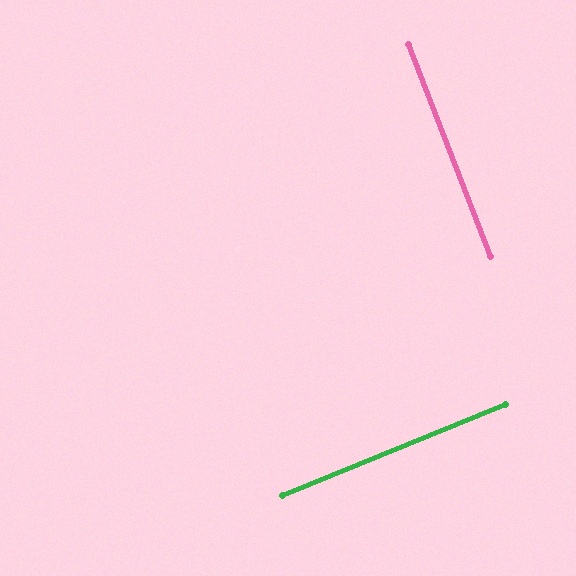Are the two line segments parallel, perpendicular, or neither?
Perpendicular — they meet at approximately 89°.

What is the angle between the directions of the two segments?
Approximately 89 degrees.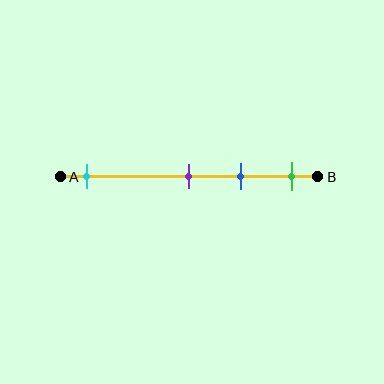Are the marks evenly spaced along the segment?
No, the marks are not evenly spaced.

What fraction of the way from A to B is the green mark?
The green mark is approximately 90% (0.9) of the way from A to B.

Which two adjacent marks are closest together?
The purple and blue marks are the closest adjacent pair.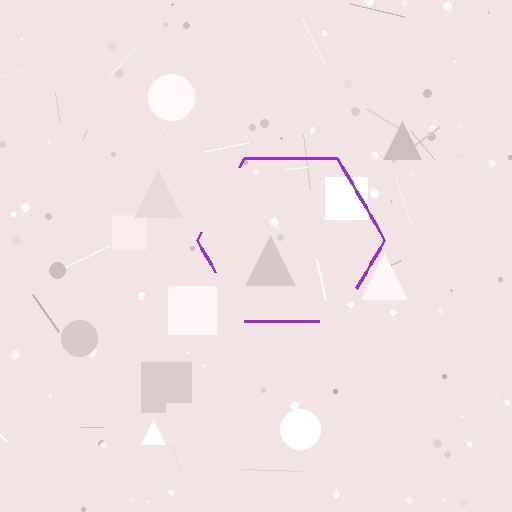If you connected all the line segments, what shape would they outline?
They would outline a hexagon.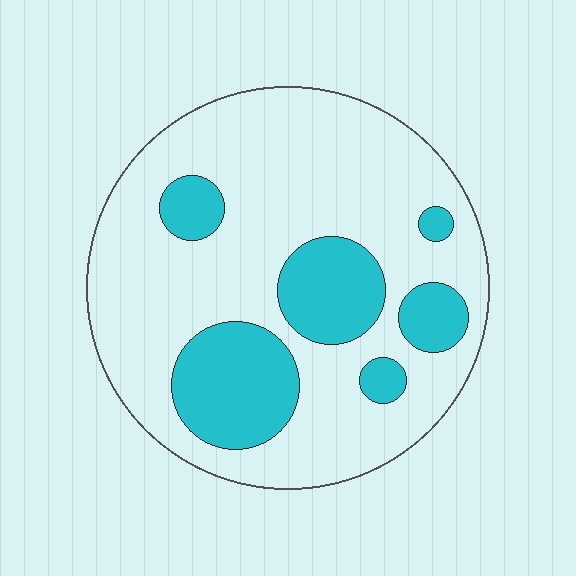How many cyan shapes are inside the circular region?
6.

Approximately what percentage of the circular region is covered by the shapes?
Approximately 25%.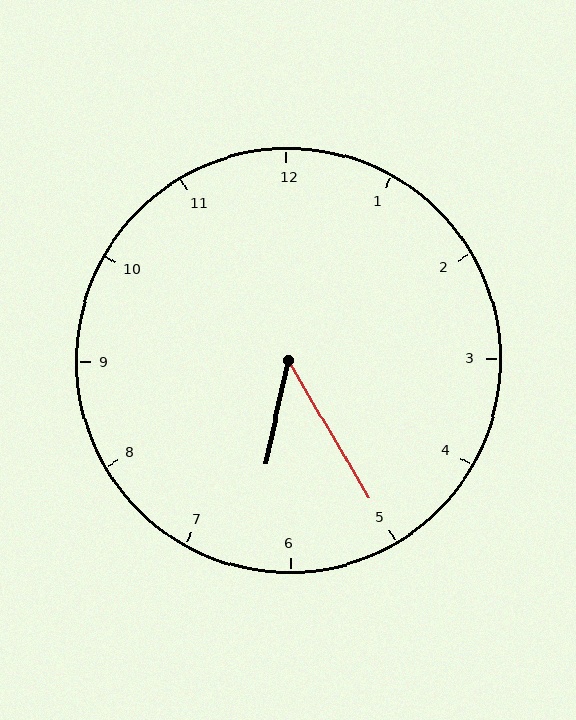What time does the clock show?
6:25.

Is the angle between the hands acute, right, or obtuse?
It is acute.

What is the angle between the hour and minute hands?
Approximately 42 degrees.